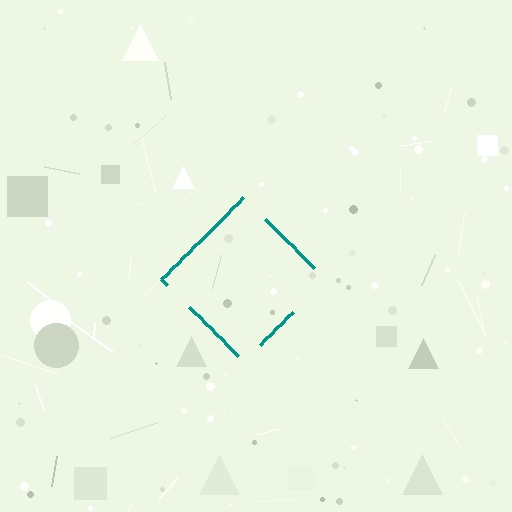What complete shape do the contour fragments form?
The contour fragments form a diamond.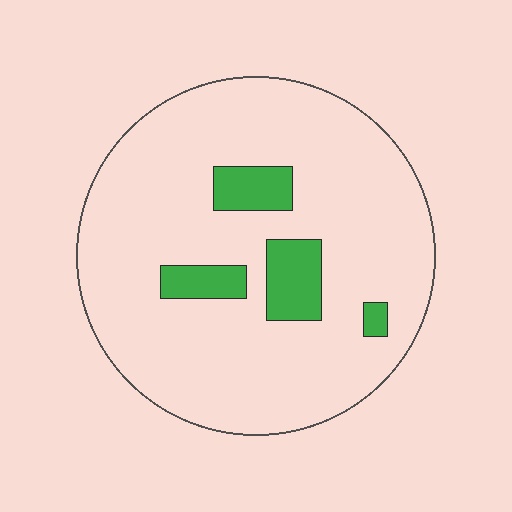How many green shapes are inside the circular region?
4.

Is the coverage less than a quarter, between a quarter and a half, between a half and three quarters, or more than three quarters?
Less than a quarter.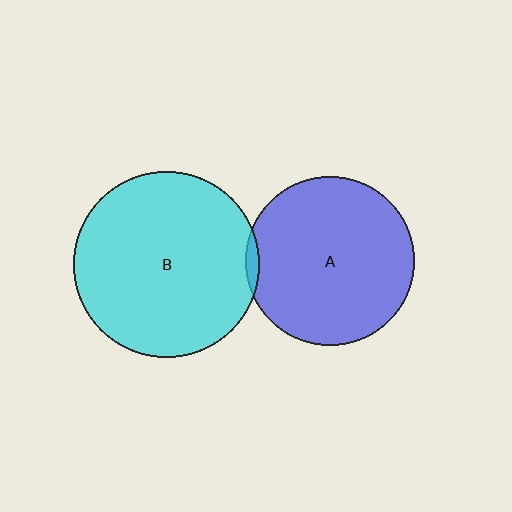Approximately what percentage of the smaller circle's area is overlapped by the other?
Approximately 5%.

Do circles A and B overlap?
Yes.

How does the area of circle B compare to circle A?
Approximately 1.2 times.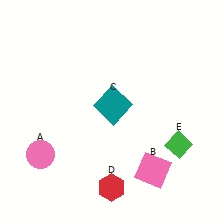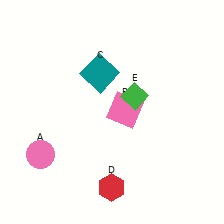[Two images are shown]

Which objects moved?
The objects that moved are: the pink square (B), the teal square (C), the green diamond (E).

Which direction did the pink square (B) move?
The pink square (B) moved up.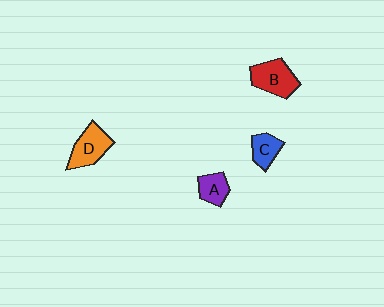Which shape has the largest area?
Shape B (red).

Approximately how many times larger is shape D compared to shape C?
Approximately 1.5 times.